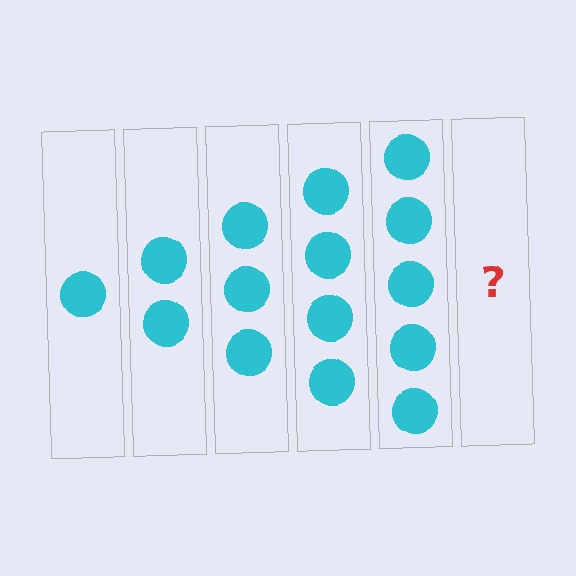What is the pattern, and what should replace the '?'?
The pattern is that each step adds one more circle. The '?' should be 6 circles.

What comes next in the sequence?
The next element should be 6 circles.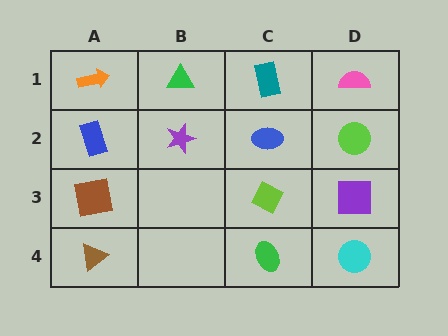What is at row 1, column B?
A green triangle.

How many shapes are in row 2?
4 shapes.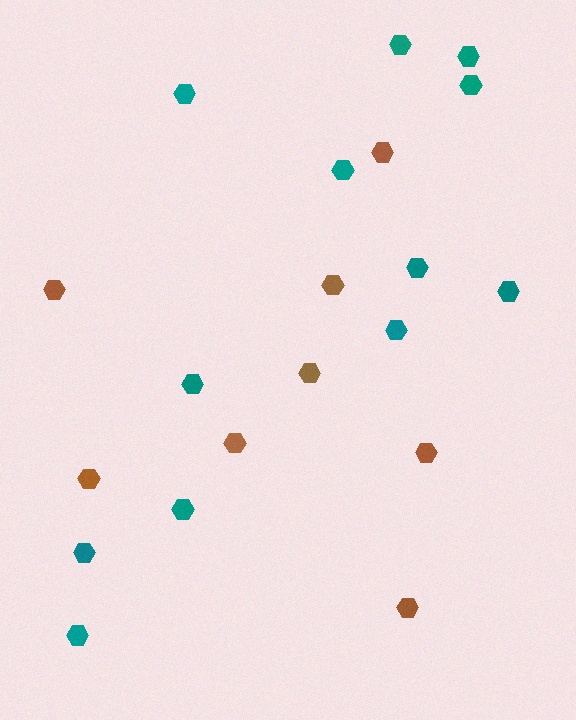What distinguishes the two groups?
There are 2 groups: one group of teal hexagons (12) and one group of brown hexagons (8).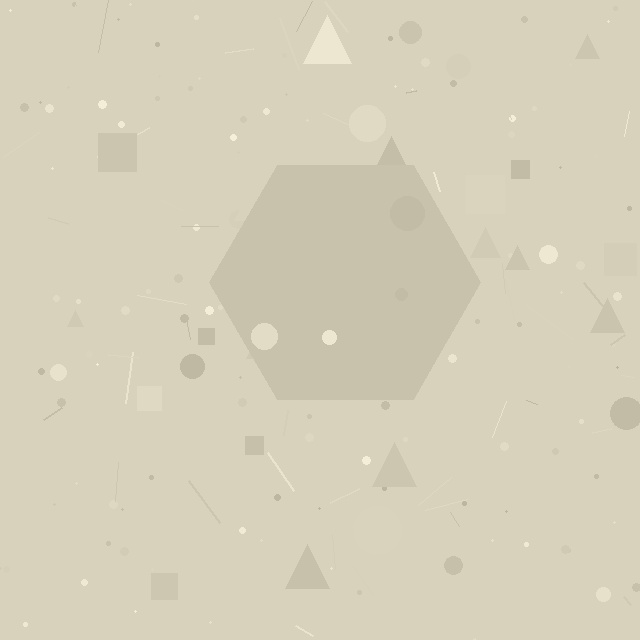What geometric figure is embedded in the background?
A hexagon is embedded in the background.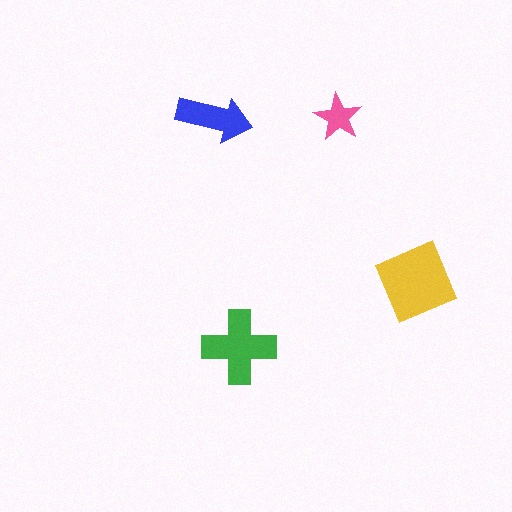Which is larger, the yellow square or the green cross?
The yellow square.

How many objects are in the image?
There are 4 objects in the image.